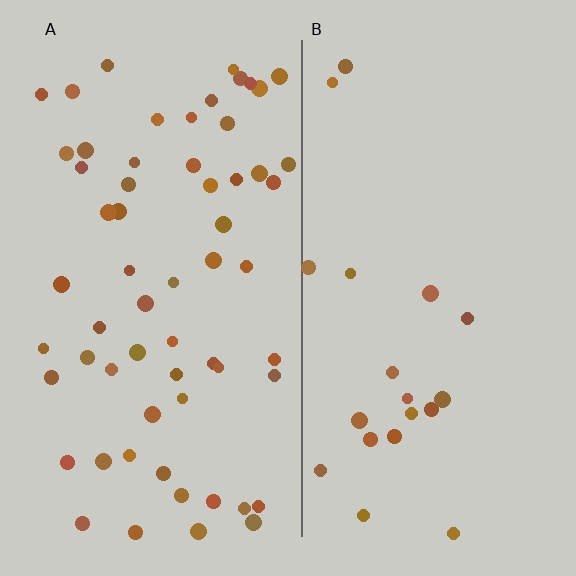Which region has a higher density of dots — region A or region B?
A (the left).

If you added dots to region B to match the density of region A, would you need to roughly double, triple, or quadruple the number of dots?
Approximately triple.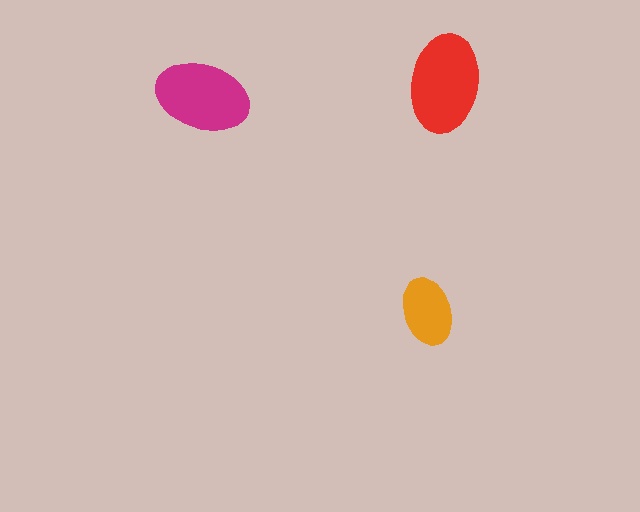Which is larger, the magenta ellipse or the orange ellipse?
The magenta one.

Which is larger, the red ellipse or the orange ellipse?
The red one.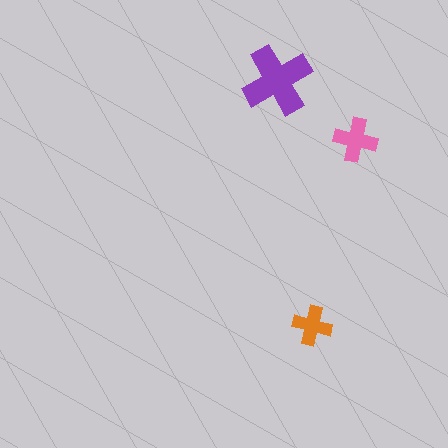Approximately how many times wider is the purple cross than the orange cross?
About 2 times wider.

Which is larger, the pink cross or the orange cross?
The pink one.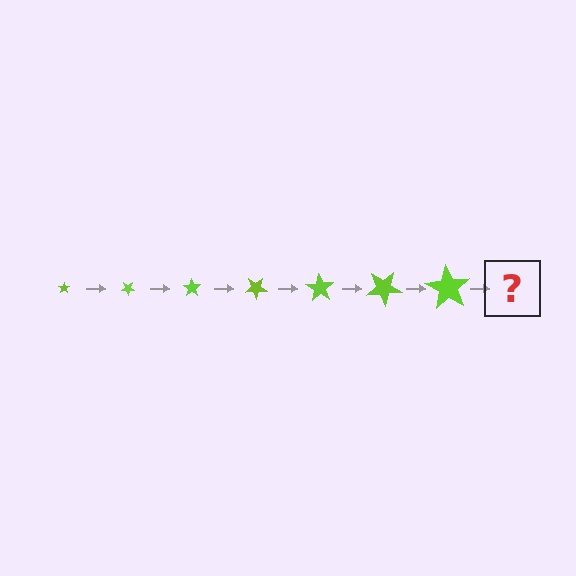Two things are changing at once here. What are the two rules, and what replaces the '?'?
The two rules are that the star grows larger each step and it rotates 35 degrees each step. The '?' should be a star, larger than the previous one and rotated 245 degrees from the start.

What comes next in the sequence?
The next element should be a star, larger than the previous one and rotated 245 degrees from the start.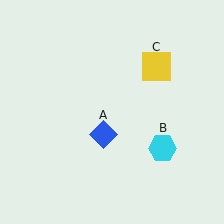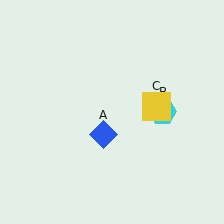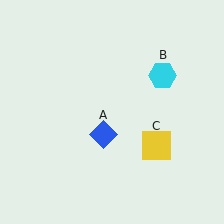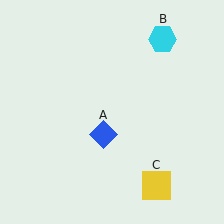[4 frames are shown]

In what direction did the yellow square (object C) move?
The yellow square (object C) moved down.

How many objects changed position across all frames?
2 objects changed position: cyan hexagon (object B), yellow square (object C).